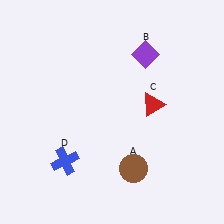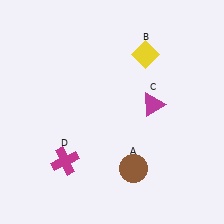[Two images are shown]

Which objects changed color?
B changed from purple to yellow. C changed from red to magenta. D changed from blue to magenta.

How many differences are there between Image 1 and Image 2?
There are 3 differences between the two images.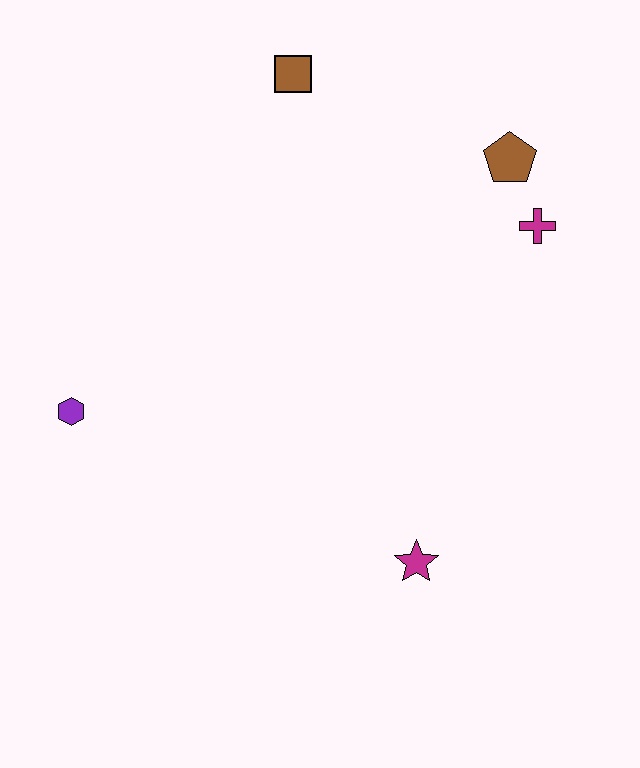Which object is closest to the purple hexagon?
The magenta star is closest to the purple hexagon.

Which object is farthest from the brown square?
The magenta star is farthest from the brown square.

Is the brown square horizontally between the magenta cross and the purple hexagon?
Yes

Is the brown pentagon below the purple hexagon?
No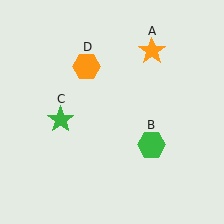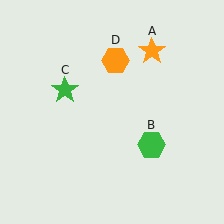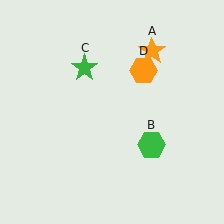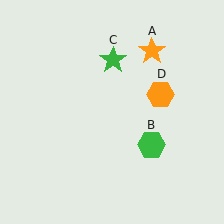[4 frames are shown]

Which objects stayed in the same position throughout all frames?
Orange star (object A) and green hexagon (object B) remained stationary.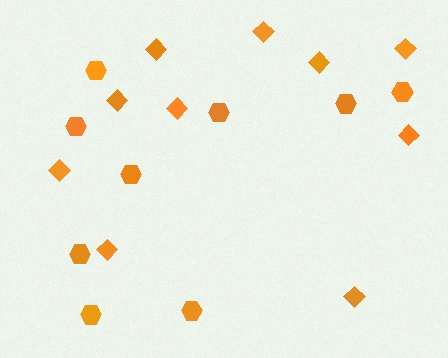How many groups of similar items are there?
There are 2 groups: one group of hexagons (9) and one group of diamonds (10).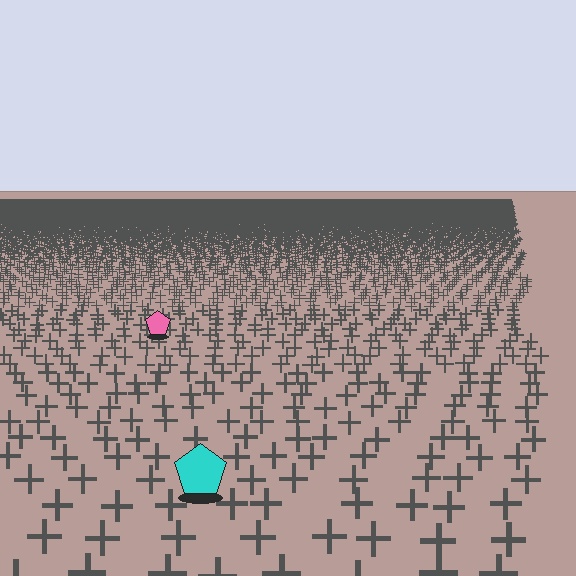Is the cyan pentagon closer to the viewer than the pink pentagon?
Yes. The cyan pentagon is closer — you can tell from the texture gradient: the ground texture is coarser near it.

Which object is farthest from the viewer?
The pink pentagon is farthest from the viewer. It appears smaller and the ground texture around it is denser.